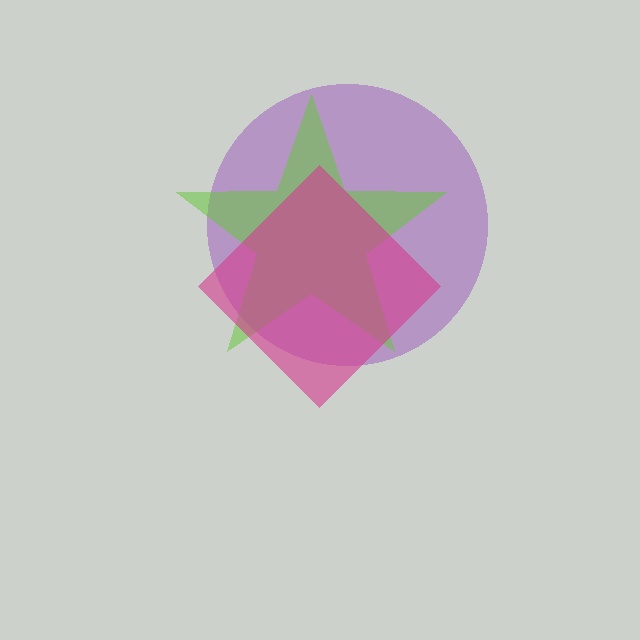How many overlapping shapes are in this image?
There are 3 overlapping shapes in the image.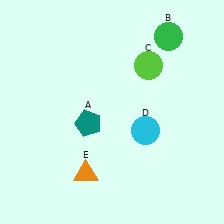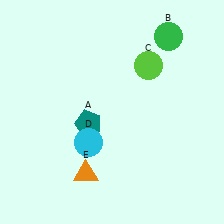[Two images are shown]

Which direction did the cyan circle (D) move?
The cyan circle (D) moved left.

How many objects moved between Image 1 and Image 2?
1 object moved between the two images.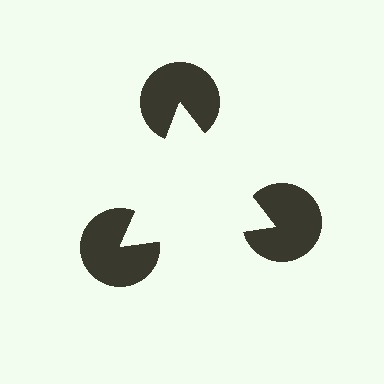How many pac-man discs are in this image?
There are 3 — one at each vertex of the illusory triangle.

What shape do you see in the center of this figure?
An illusory triangle — its edges are inferred from the aligned wedge cuts in the pac-man discs, not physically drawn.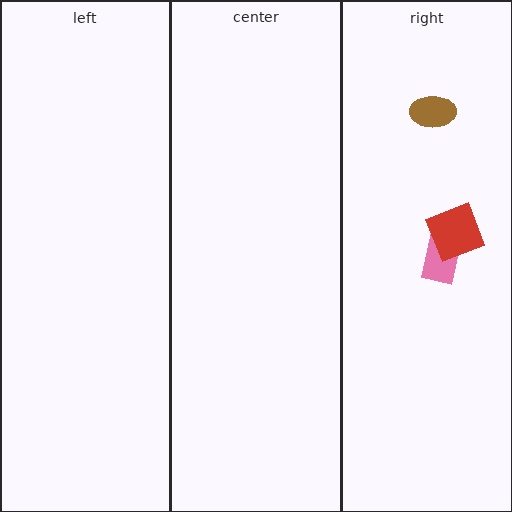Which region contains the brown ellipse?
The right region.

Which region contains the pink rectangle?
The right region.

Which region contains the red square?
The right region.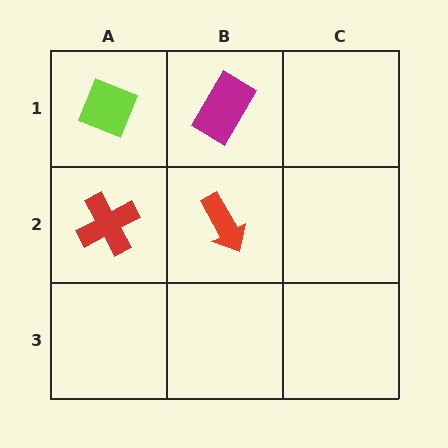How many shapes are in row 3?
0 shapes.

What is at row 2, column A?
A red cross.